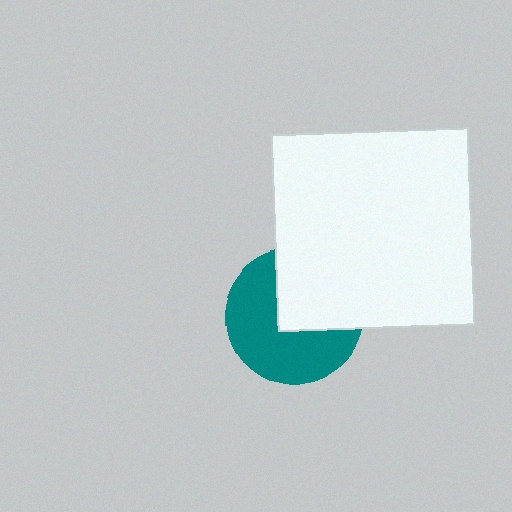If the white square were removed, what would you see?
You would see the complete teal circle.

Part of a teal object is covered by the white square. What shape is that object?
It is a circle.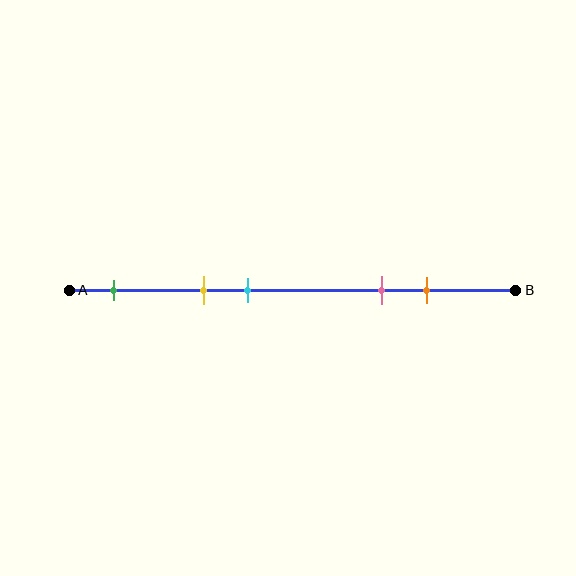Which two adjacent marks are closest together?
The yellow and cyan marks are the closest adjacent pair.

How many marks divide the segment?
There are 5 marks dividing the segment.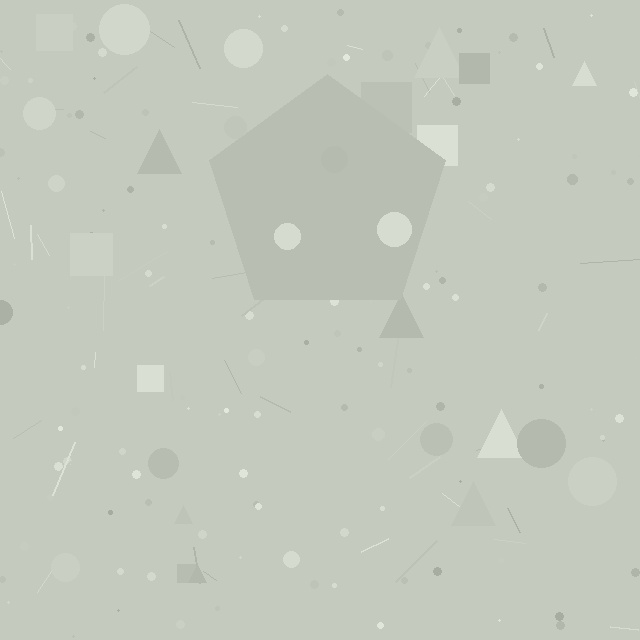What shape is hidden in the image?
A pentagon is hidden in the image.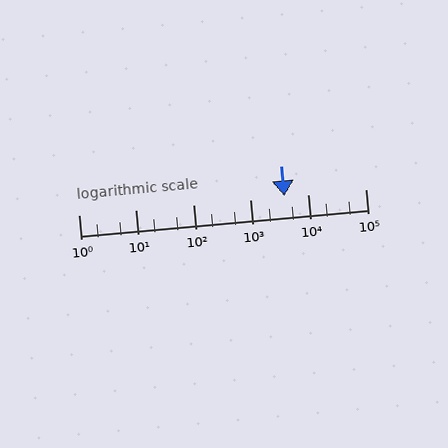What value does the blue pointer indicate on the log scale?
The pointer indicates approximately 3900.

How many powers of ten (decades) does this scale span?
The scale spans 5 decades, from 1 to 100000.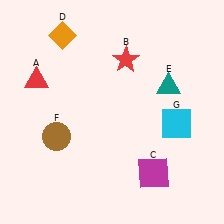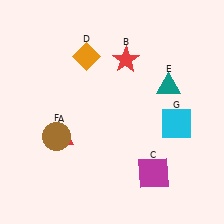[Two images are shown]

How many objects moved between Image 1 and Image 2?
2 objects moved between the two images.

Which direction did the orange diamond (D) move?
The orange diamond (D) moved right.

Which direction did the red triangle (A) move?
The red triangle (A) moved down.